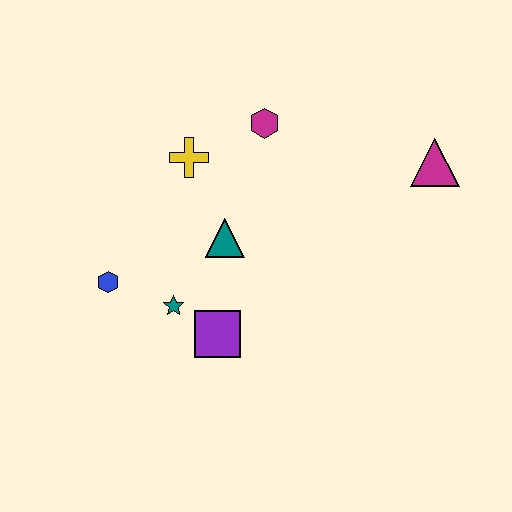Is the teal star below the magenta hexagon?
Yes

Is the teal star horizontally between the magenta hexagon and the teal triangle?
No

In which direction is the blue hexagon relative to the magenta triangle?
The blue hexagon is to the left of the magenta triangle.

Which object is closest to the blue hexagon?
The teal star is closest to the blue hexagon.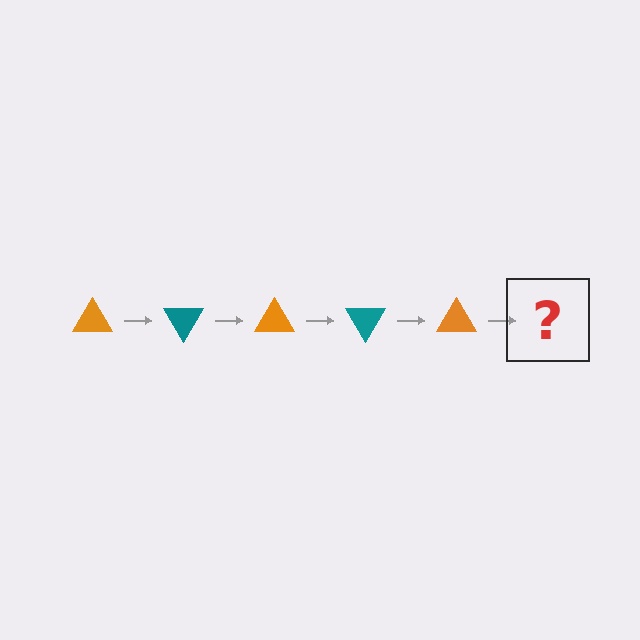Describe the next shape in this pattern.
It should be a teal triangle, rotated 300 degrees from the start.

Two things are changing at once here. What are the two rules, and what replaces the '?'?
The two rules are that it rotates 60 degrees each step and the color cycles through orange and teal. The '?' should be a teal triangle, rotated 300 degrees from the start.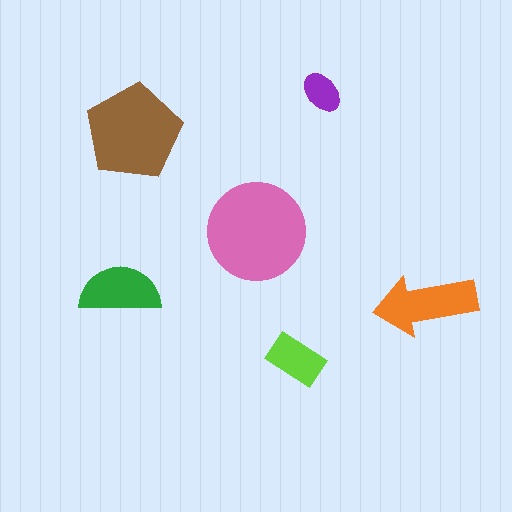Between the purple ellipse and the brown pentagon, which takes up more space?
The brown pentagon.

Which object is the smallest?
The purple ellipse.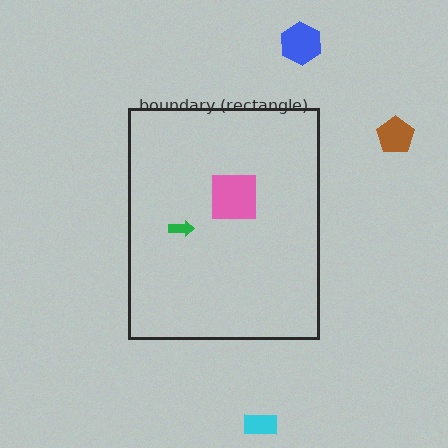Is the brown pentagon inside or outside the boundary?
Outside.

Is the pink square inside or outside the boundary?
Inside.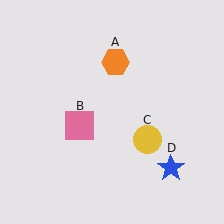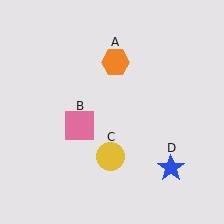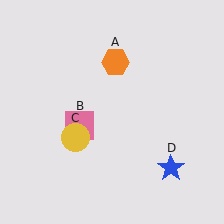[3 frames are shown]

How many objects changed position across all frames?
1 object changed position: yellow circle (object C).